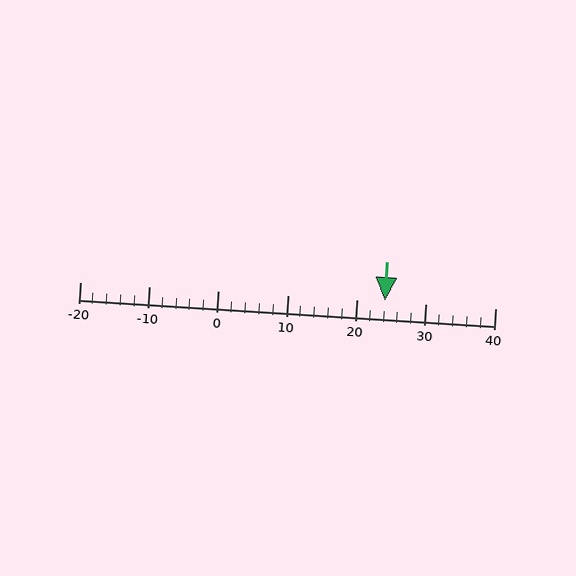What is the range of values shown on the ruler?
The ruler shows values from -20 to 40.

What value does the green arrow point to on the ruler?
The green arrow points to approximately 24.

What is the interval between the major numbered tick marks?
The major tick marks are spaced 10 units apart.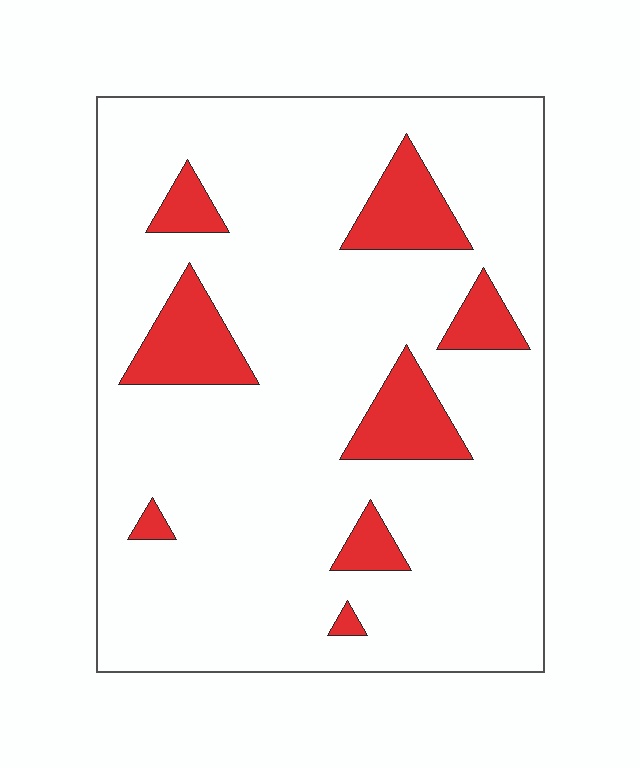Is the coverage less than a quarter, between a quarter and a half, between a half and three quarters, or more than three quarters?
Less than a quarter.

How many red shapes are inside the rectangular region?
8.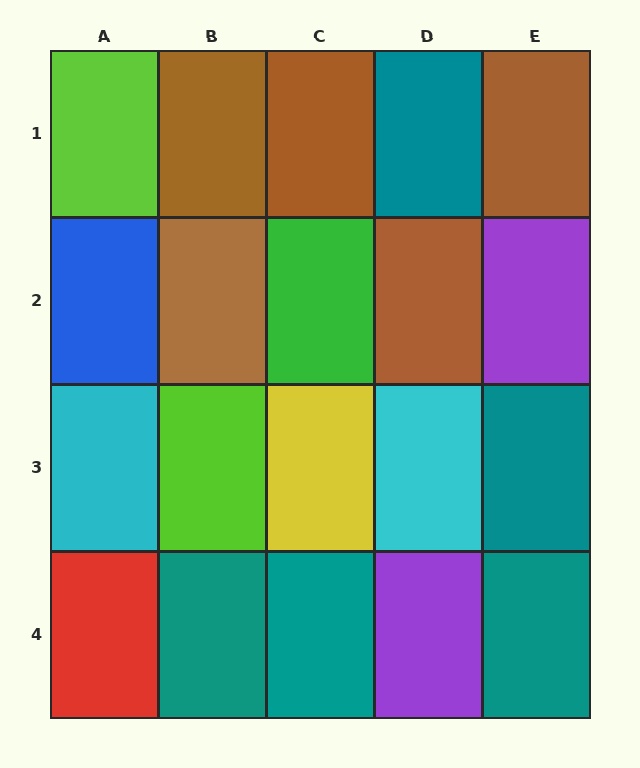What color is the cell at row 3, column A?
Cyan.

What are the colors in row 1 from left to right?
Lime, brown, brown, teal, brown.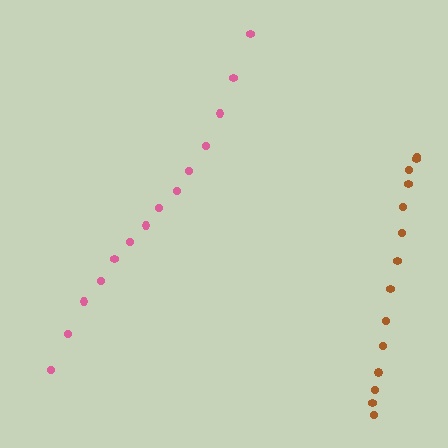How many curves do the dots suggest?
There are 2 distinct paths.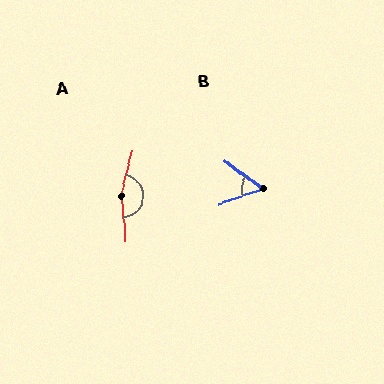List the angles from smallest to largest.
B (55°), A (160°).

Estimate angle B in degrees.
Approximately 55 degrees.